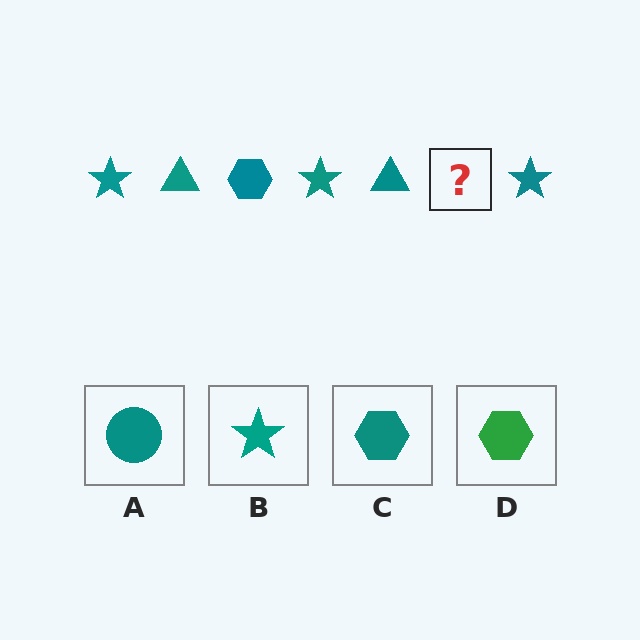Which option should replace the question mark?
Option C.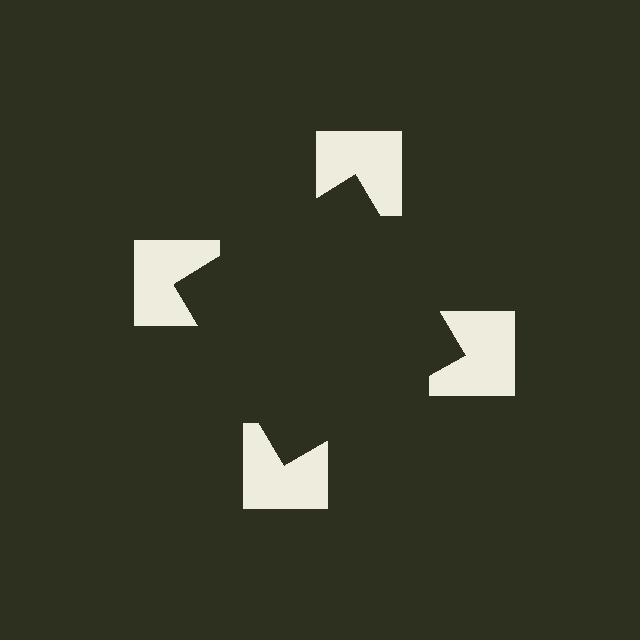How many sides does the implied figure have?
4 sides.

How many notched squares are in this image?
There are 4 — one at each vertex of the illusory square.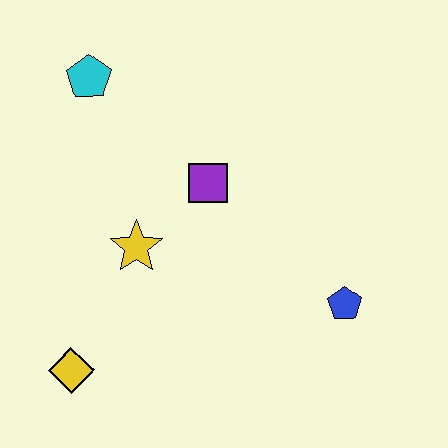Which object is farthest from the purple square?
The yellow diamond is farthest from the purple square.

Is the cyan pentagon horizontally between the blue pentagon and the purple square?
No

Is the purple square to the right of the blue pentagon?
No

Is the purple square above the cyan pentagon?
No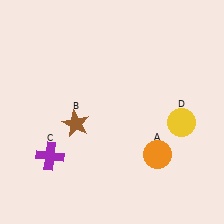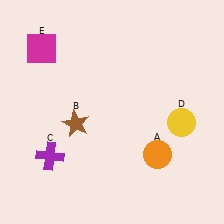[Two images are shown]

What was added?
A magenta square (E) was added in Image 2.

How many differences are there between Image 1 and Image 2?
There is 1 difference between the two images.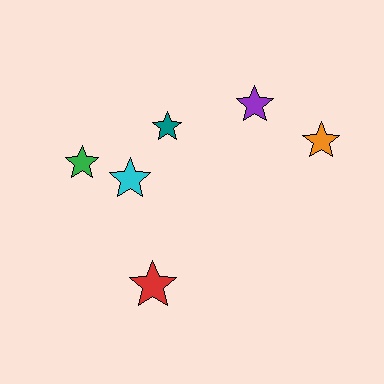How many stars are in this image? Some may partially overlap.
There are 6 stars.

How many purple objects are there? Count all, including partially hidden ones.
There is 1 purple object.